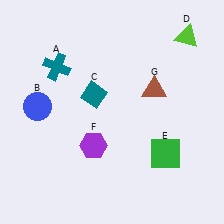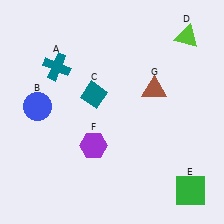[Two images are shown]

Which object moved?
The green square (E) moved down.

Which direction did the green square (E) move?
The green square (E) moved down.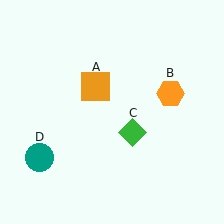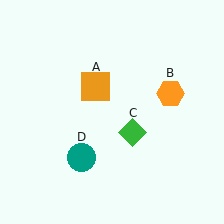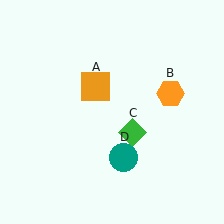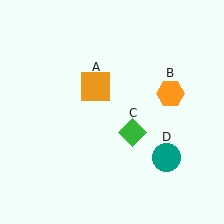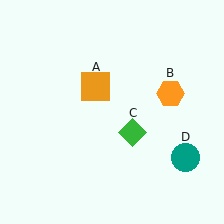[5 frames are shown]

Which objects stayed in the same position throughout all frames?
Orange square (object A) and orange hexagon (object B) and green diamond (object C) remained stationary.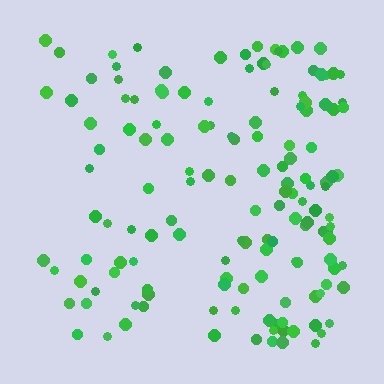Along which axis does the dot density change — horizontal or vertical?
Horizontal.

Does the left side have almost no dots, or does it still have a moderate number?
Still a moderate number, just noticeably fewer than the right.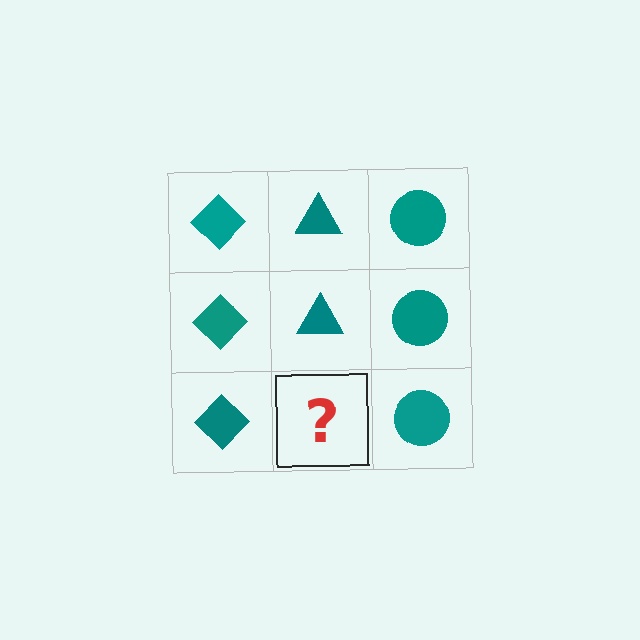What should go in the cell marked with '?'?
The missing cell should contain a teal triangle.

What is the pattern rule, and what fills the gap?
The rule is that each column has a consistent shape. The gap should be filled with a teal triangle.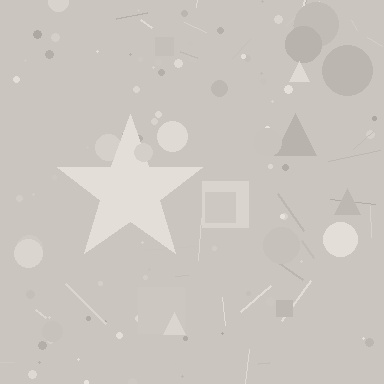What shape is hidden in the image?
A star is hidden in the image.